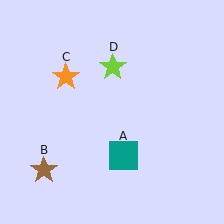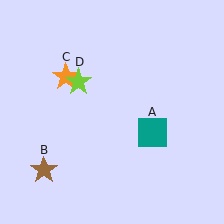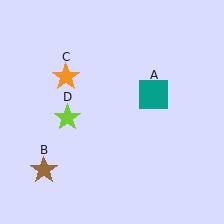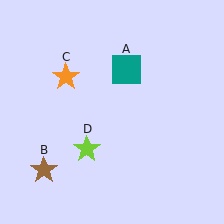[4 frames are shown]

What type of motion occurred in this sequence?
The teal square (object A), lime star (object D) rotated counterclockwise around the center of the scene.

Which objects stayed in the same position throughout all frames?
Brown star (object B) and orange star (object C) remained stationary.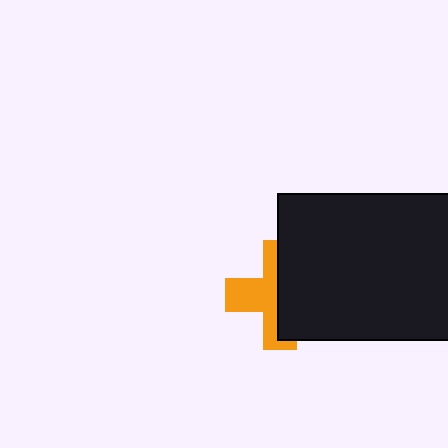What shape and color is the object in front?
The object in front is a black rectangle.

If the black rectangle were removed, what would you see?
You would see the complete orange cross.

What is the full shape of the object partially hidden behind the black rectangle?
The partially hidden object is an orange cross.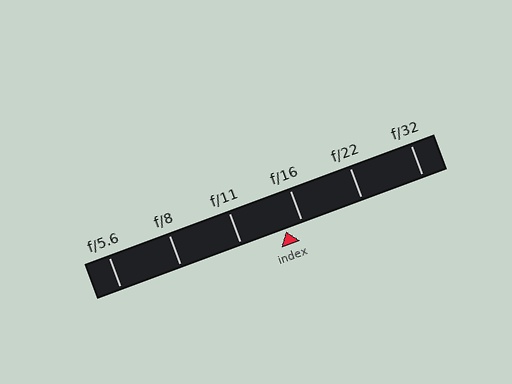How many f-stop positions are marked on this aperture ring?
There are 6 f-stop positions marked.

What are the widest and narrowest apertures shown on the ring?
The widest aperture shown is f/5.6 and the narrowest is f/32.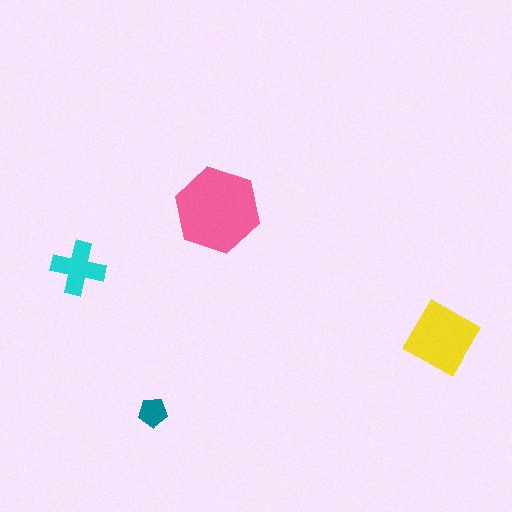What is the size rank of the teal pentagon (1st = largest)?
4th.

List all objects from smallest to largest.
The teal pentagon, the cyan cross, the yellow diamond, the pink hexagon.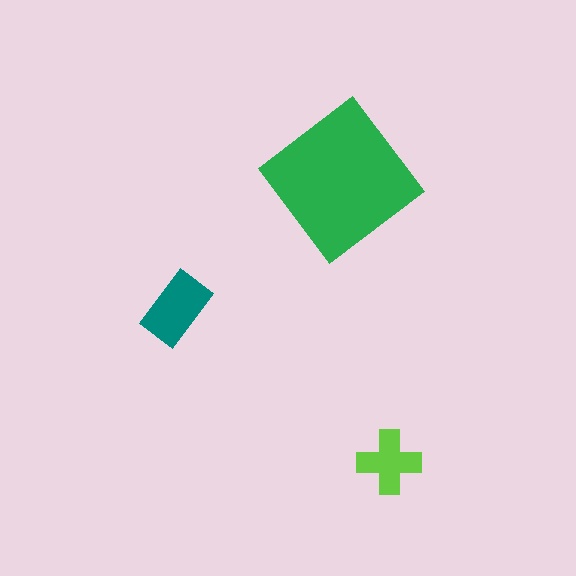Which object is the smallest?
The lime cross.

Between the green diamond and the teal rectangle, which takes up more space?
The green diamond.